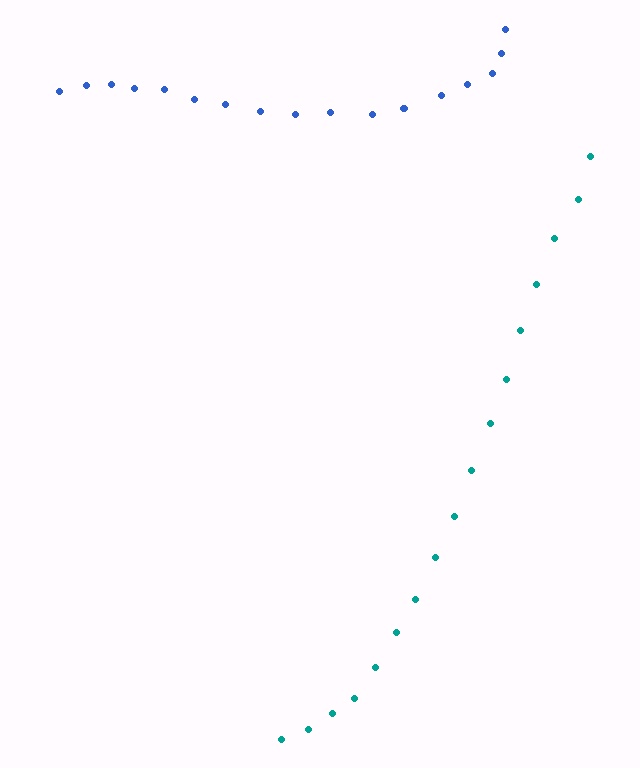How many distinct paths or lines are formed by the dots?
There are 2 distinct paths.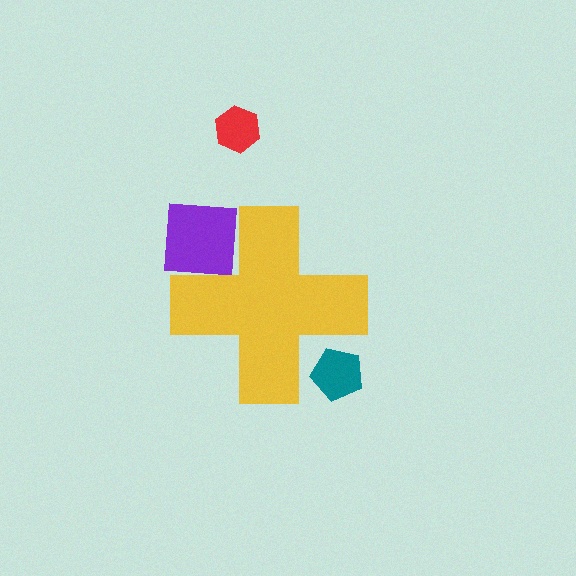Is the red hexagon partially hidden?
No, the red hexagon is fully visible.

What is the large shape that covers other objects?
A yellow cross.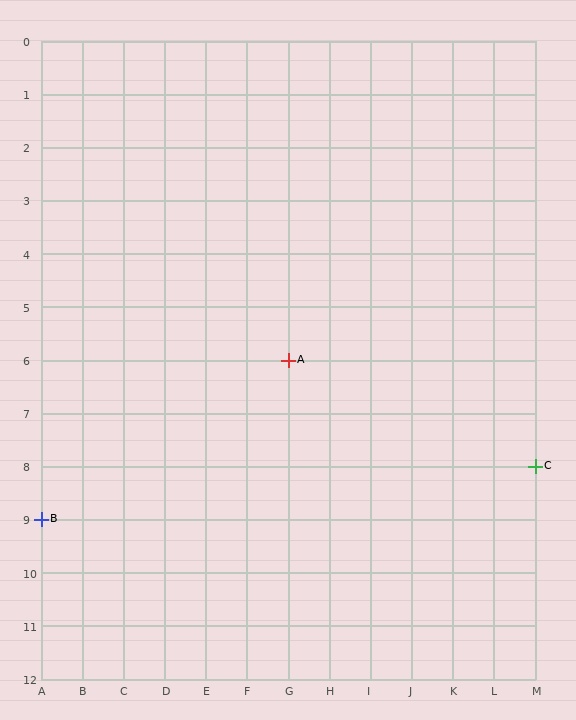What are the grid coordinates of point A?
Point A is at grid coordinates (G, 6).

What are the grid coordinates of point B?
Point B is at grid coordinates (A, 9).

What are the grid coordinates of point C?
Point C is at grid coordinates (M, 8).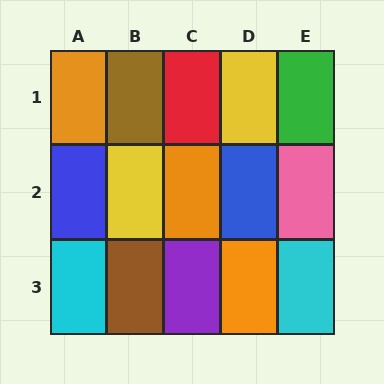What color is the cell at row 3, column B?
Brown.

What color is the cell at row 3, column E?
Cyan.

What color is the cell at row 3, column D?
Orange.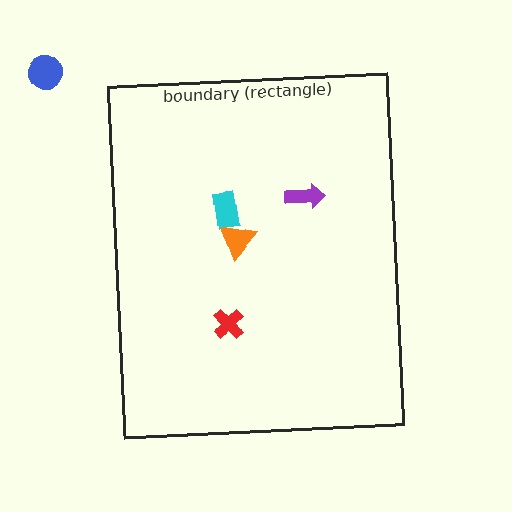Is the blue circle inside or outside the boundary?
Outside.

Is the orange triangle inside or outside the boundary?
Inside.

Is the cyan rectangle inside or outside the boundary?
Inside.